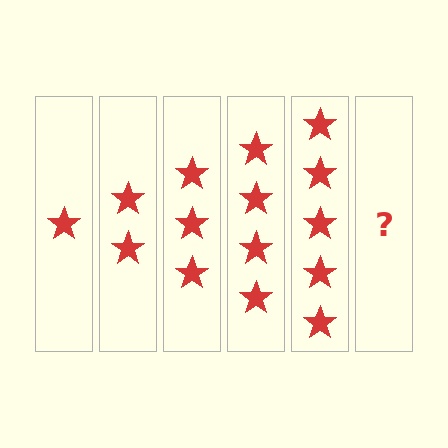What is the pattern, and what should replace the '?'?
The pattern is that each step adds one more star. The '?' should be 6 stars.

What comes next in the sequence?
The next element should be 6 stars.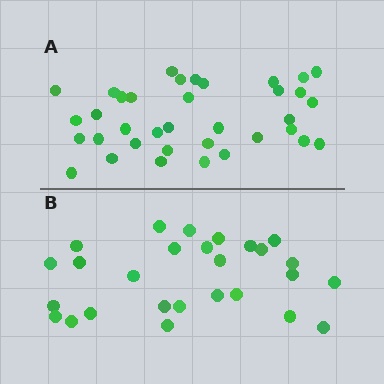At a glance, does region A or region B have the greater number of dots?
Region A (the top region) has more dots.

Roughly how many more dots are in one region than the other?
Region A has roughly 8 or so more dots than region B.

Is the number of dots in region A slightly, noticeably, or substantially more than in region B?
Region A has noticeably more, but not dramatically so. The ratio is roughly 1.3 to 1.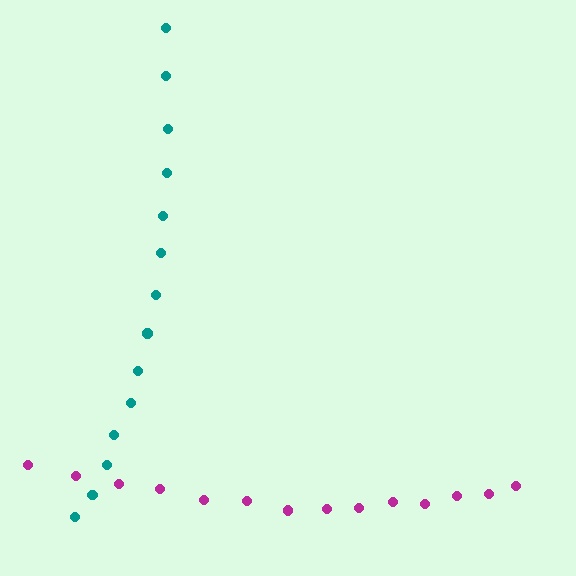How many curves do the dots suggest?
There are 2 distinct paths.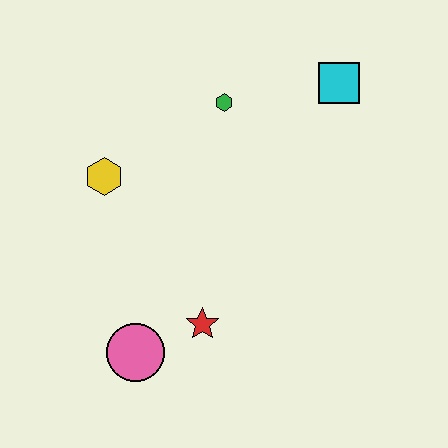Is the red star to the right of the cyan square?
No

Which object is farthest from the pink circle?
The cyan square is farthest from the pink circle.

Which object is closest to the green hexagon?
The cyan square is closest to the green hexagon.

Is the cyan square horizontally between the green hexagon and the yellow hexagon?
No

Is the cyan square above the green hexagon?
Yes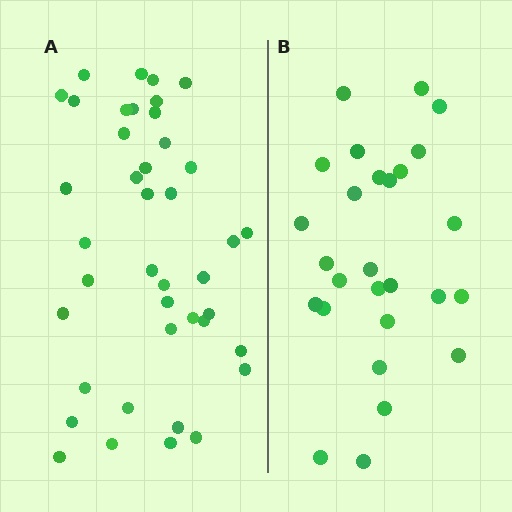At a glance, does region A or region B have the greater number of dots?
Region A (the left region) has more dots.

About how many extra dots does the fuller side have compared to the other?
Region A has approximately 15 more dots than region B.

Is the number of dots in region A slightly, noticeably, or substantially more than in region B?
Region A has substantially more. The ratio is roughly 1.5 to 1.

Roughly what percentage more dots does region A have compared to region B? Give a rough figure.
About 50% more.